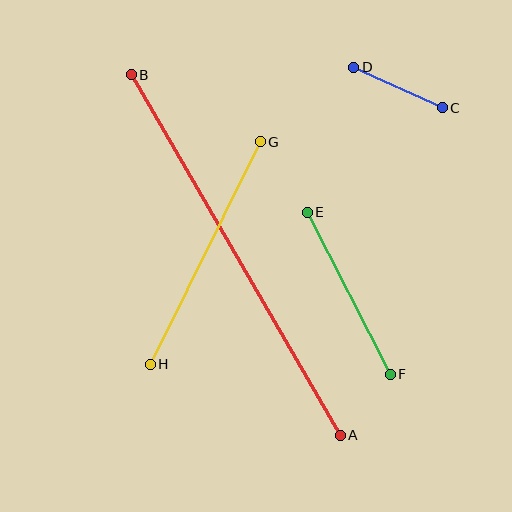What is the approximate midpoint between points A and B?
The midpoint is at approximately (236, 255) pixels.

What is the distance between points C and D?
The distance is approximately 97 pixels.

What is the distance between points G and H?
The distance is approximately 248 pixels.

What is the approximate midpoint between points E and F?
The midpoint is at approximately (349, 293) pixels.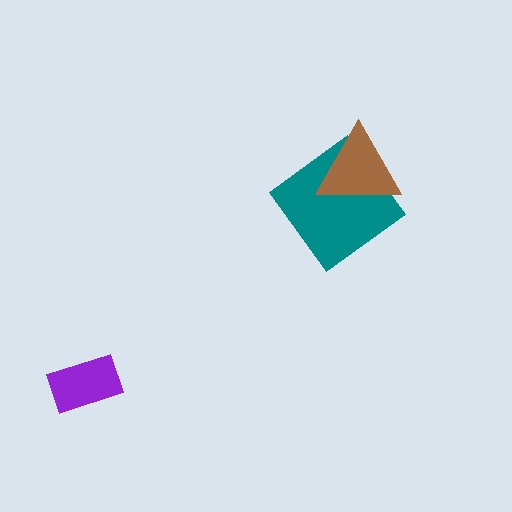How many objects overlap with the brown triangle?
1 object overlaps with the brown triangle.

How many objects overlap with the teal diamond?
1 object overlaps with the teal diamond.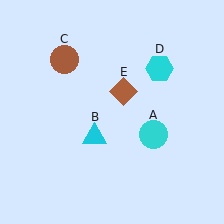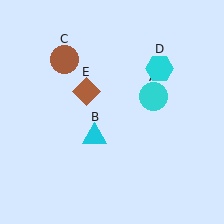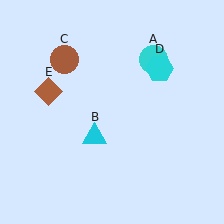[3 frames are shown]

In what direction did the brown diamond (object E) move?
The brown diamond (object E) moved left.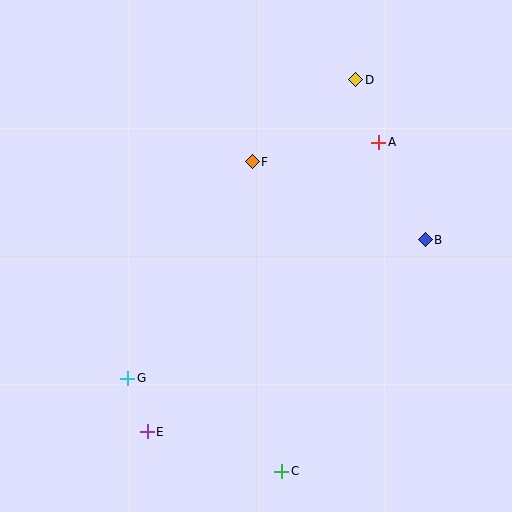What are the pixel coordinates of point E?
Point E is at (147, 432).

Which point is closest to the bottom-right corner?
Point C is closest to the bottom-right corner.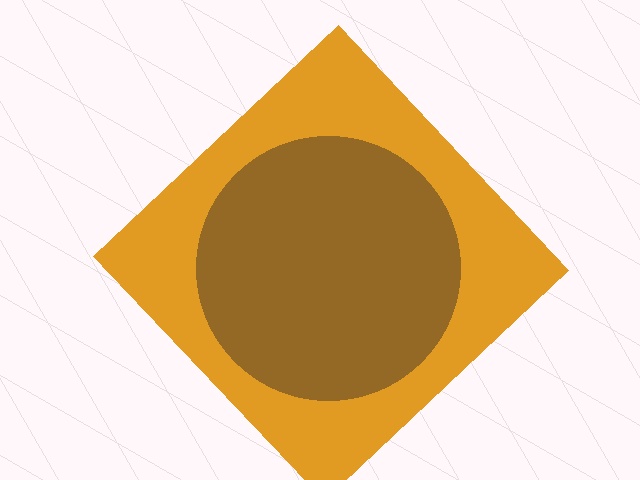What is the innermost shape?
The brown circle.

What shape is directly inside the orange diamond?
The brown circle.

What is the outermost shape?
The orange diamond.